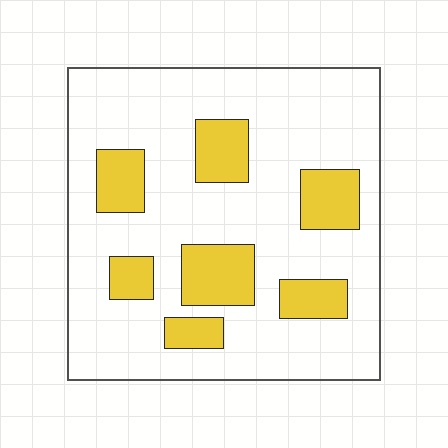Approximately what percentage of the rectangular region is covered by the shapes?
Approximately 20%.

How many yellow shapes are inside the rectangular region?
7.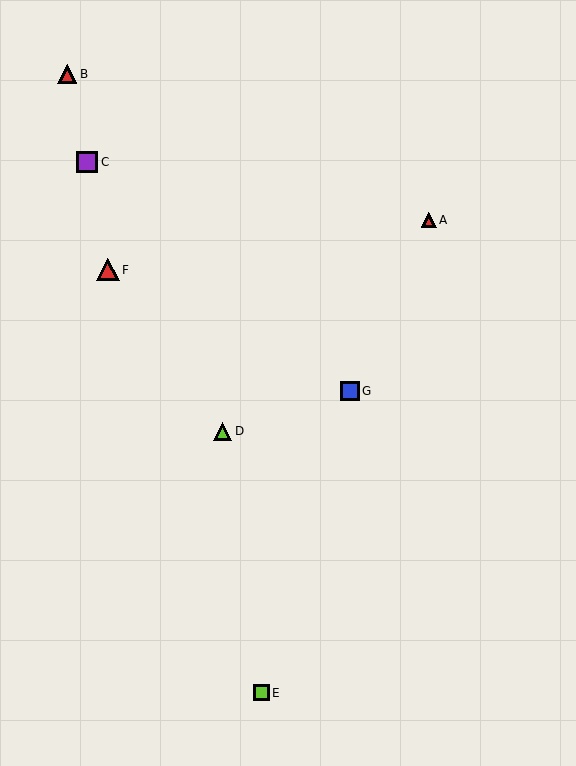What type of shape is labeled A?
Shape A is a red triangle.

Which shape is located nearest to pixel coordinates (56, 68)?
The red triangle (labeled B) at (67, 74) is nearest to that location.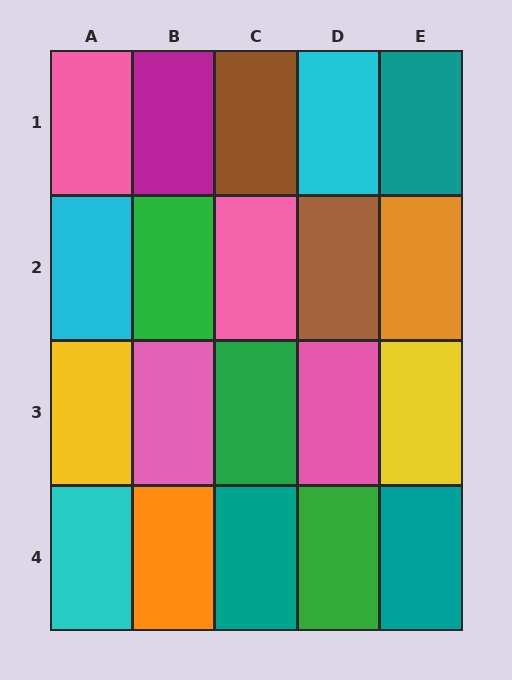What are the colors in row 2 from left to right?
Cyan, green, pink, brown, orange.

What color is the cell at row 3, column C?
Green.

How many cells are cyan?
3 cells are cyan.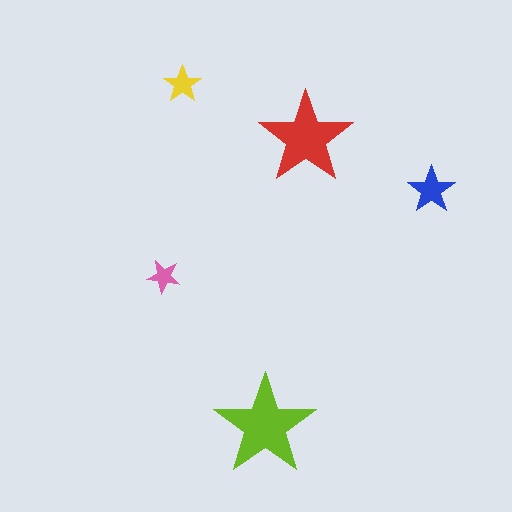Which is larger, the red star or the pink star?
The red one.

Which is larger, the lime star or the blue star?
The lime one.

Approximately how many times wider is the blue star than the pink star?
About 1.5 times wider.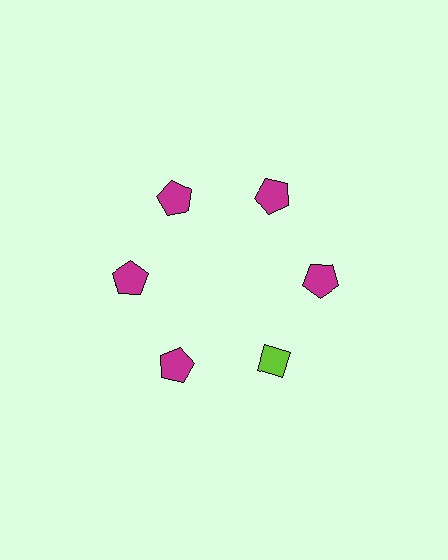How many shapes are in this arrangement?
There are 6 shapes arranged in a ring pattern.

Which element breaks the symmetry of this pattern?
The lime diamond at roughly the 5 o'clock position breaks the symmetry. All other shapes are magenta pentagons.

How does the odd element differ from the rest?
It differs in both color (lime instead of magenta) and shape (diamond instead of pentagon).